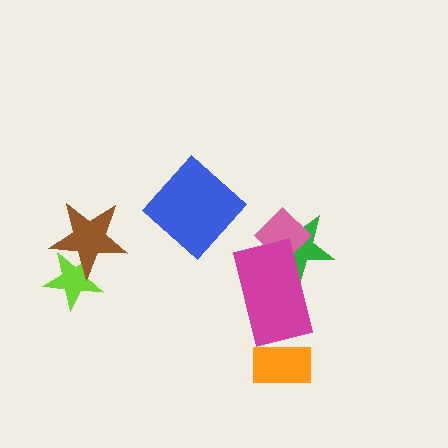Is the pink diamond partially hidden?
Yes, it is partially covered by another shape.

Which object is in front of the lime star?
The brown star is in front of the lime star.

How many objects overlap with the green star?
2 objects overlap with the green star.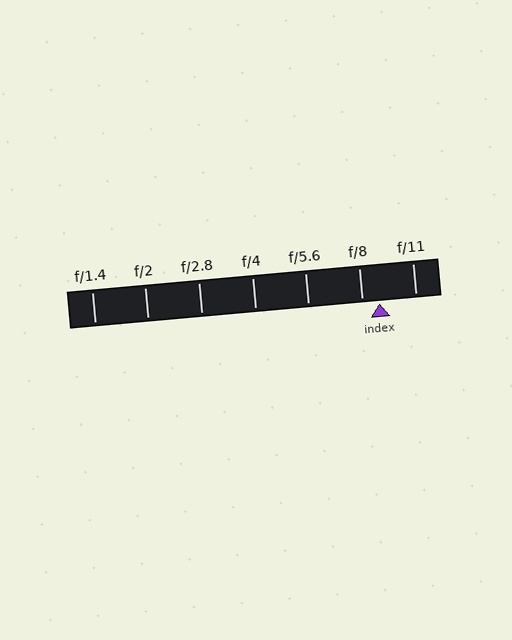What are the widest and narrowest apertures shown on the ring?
The widest aperture shown is f/1.4 and the narrowest is f/11.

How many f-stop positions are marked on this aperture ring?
There are 7 f-stop positions marked.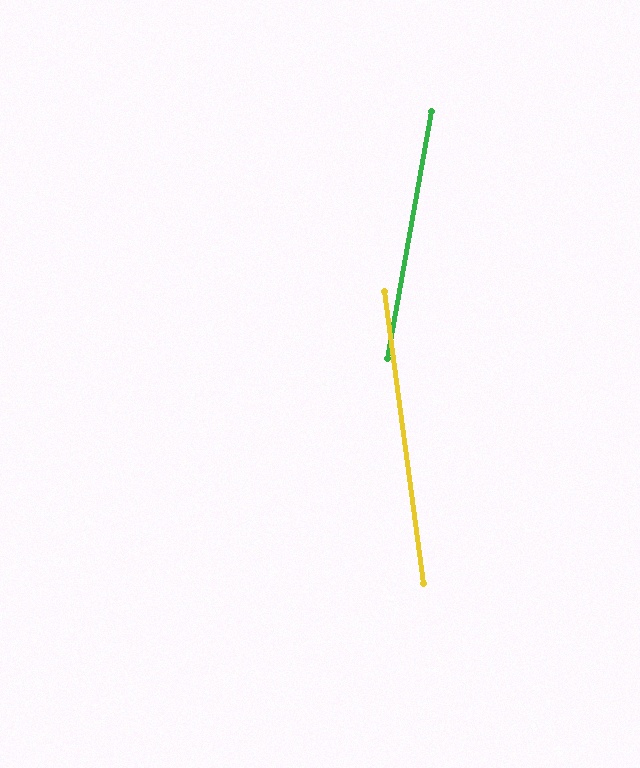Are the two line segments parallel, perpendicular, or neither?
Neither parallel nor perpendicular — they differ by about 18°.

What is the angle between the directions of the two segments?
Approximately 18 degrees.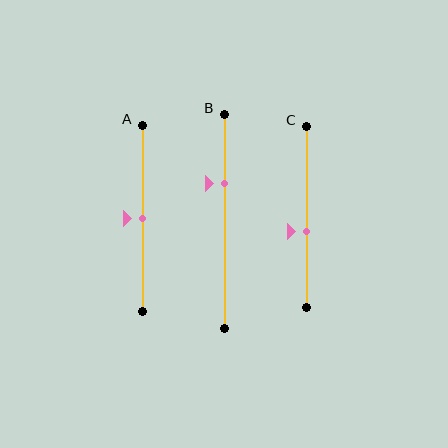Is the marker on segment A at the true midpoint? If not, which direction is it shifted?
Yes, the marker on segment A is at the true midpoint.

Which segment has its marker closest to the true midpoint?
Segment A has its marker closest to the true midpoint.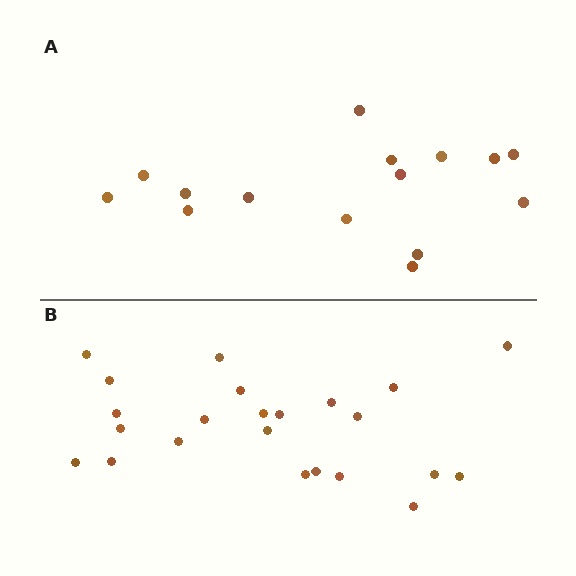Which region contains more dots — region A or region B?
Region B (the bottom region) has more dots.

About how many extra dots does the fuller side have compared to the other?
Region B has roughly 8 or so more dots than region A.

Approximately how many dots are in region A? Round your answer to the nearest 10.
About 20 dots. (The exact count is 15, which rounds to 20.)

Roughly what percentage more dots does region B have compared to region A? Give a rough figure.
About 55% more.